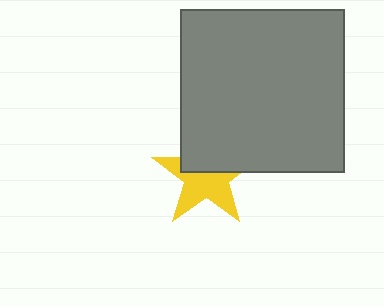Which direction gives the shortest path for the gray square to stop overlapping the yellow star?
Moving up gives the shortest separation.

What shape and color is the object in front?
The object in front is a gray square.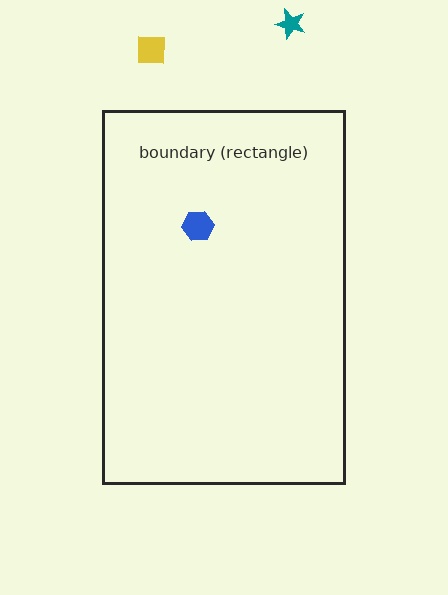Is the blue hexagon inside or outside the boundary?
Inside.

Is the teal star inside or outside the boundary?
Outside.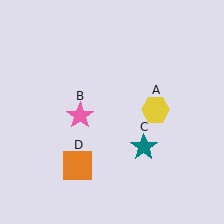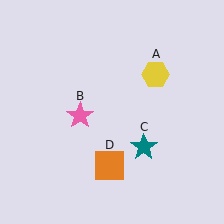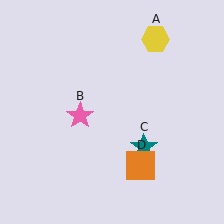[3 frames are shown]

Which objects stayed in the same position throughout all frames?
Pink star (object B) and teal star (object C) remained stationary.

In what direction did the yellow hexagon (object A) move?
The yellow hexagon (object A) moved up.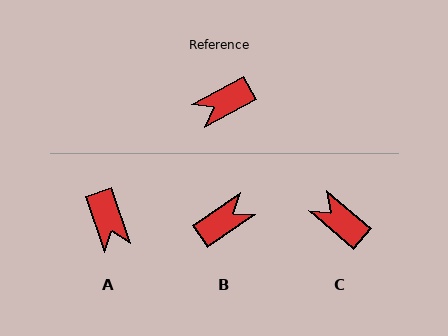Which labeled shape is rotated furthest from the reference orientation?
B, about 174 degrees away.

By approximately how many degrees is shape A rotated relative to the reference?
Approximately 80 degrees counter-clockwise.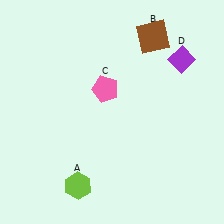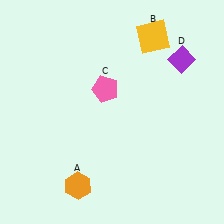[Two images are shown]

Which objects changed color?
A changed from lime to orange. B changed from brown to yellow.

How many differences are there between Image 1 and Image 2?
There are 2 differences between the two images.